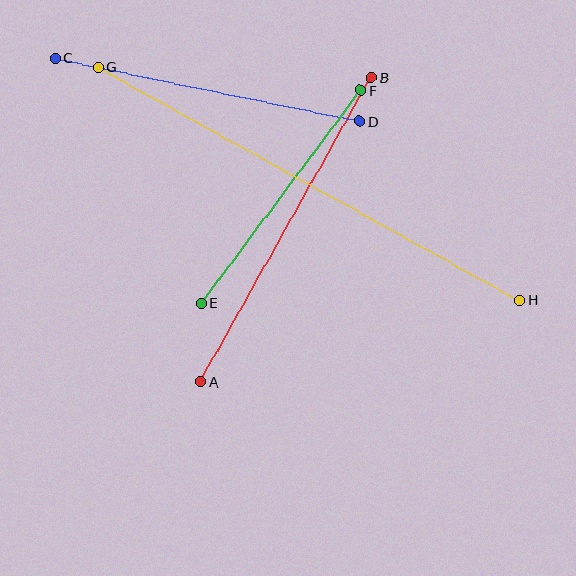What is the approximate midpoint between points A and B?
The midpoint is at approximately (286, 230) pixels.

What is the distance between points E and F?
The distance is approximately 266 pixels.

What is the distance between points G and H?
The distance is approximately 482 pixels.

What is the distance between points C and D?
The distance is approximately 311 pixels.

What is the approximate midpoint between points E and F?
The midpoint is at approximately (281, 197) pixels.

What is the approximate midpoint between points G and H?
The midpoint is at approximately (309, 184) pixels.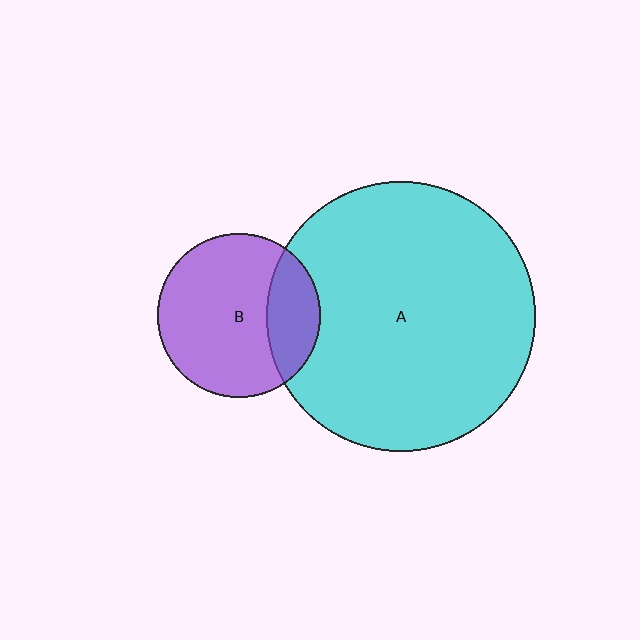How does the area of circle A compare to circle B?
Approximately 2.7 times.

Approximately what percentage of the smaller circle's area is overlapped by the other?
Approximately 25%.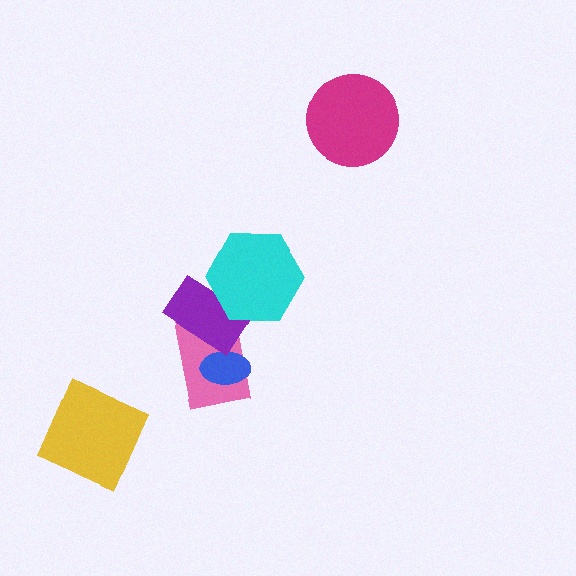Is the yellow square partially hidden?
No, no other shape covers it.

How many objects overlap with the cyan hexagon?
2 objects overlap with the cyan hexagon.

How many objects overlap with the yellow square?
0 objects overlap with the yellow square.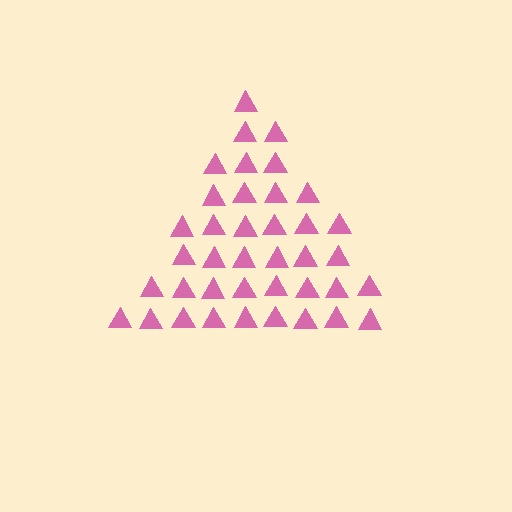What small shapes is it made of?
It is made of small triangles.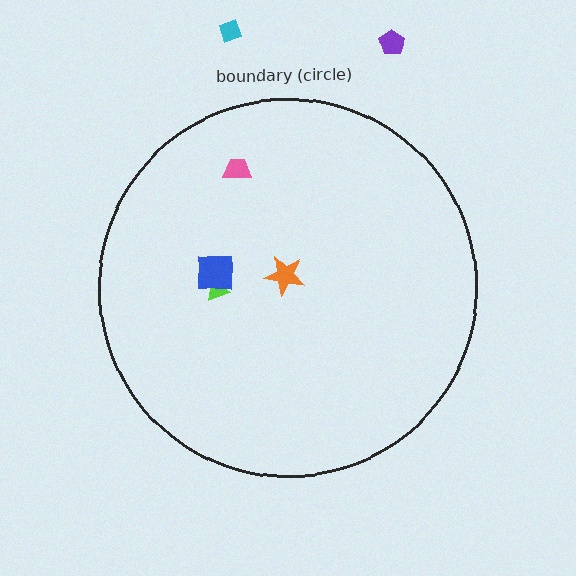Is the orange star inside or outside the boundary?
Inside.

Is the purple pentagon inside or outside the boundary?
Outside.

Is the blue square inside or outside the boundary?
Inside.